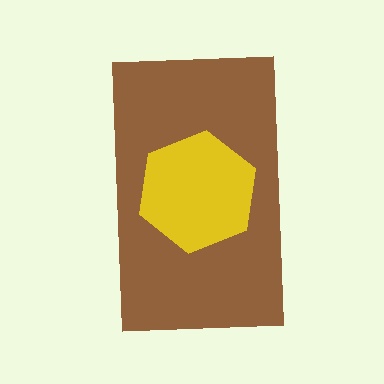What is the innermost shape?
The yellow hexagon.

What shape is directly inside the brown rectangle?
The yellow hexagon.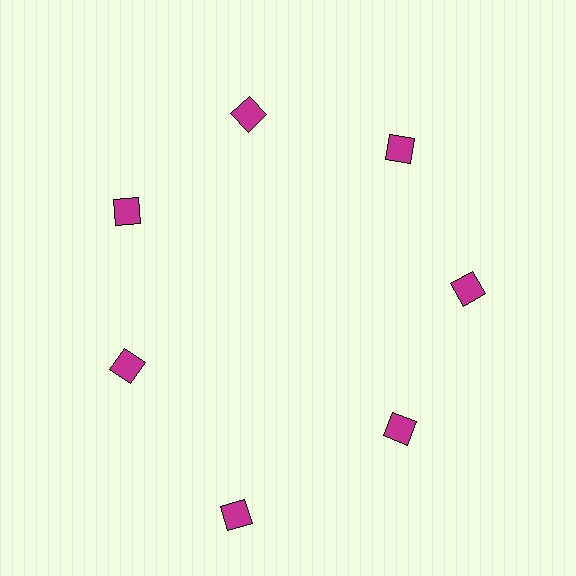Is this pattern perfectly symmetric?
No. The 7 magenta squares are arranged in a ring, but one element near the 6 o'clock position is pushed outward from the center, breaking the 7-fold rotational symmetry.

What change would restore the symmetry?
The symmetry would be restored by moving it inward, back onto the ring so that all 7 squares sit at equal angles and equal distance from the center.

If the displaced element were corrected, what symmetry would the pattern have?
It would have 7-fold rotational symmetry — the pattern would map onto itself every 51 degrees.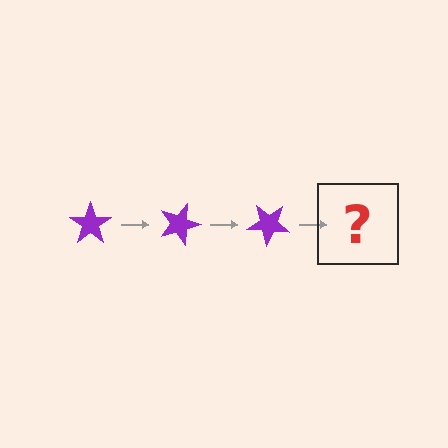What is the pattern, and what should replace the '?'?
The pattern is that the star rotates 20 degrees each step. The '?' should be a purple star rotated 60 degrees.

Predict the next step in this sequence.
The next step is a purple star rotated 60 degrees.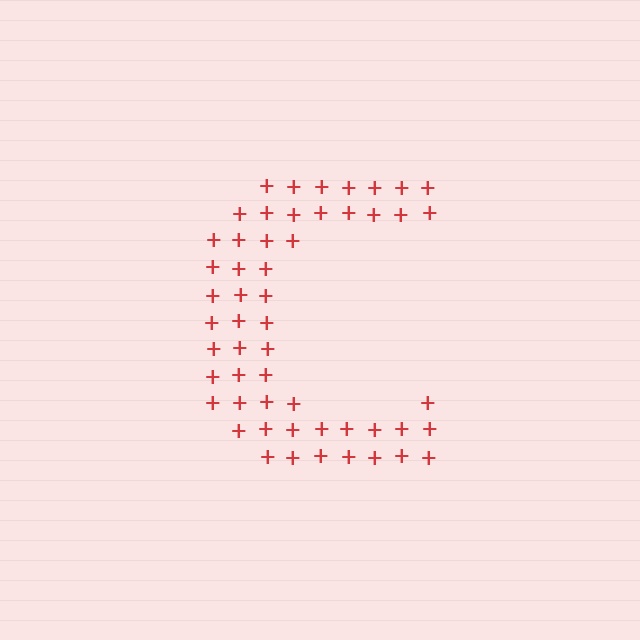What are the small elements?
The small elements are plus signs.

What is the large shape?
The large shape is the letter C.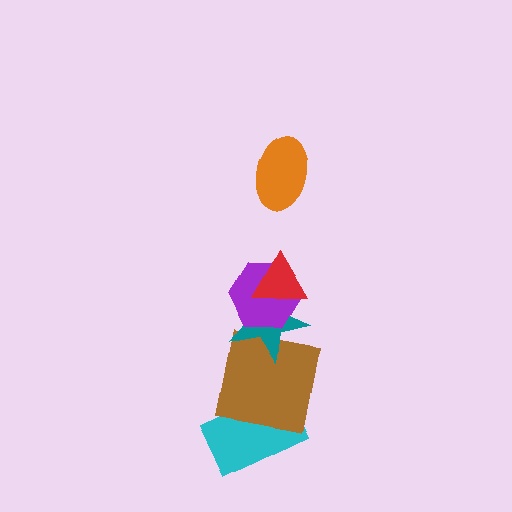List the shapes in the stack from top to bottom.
From top to bottom: the orange ellipse, the red triangle, the purple hexagon, the teal star, the brown square, the cyan rectangle.